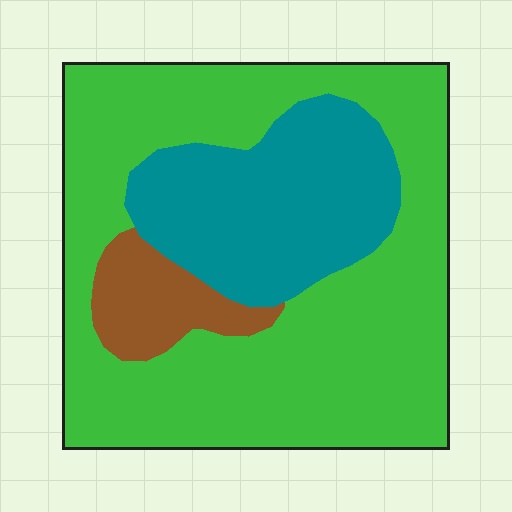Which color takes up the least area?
Brown, at roughly 10%.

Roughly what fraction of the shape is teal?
Teal covers roughly 25% of the shape.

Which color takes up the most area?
Green, at roughly 65%.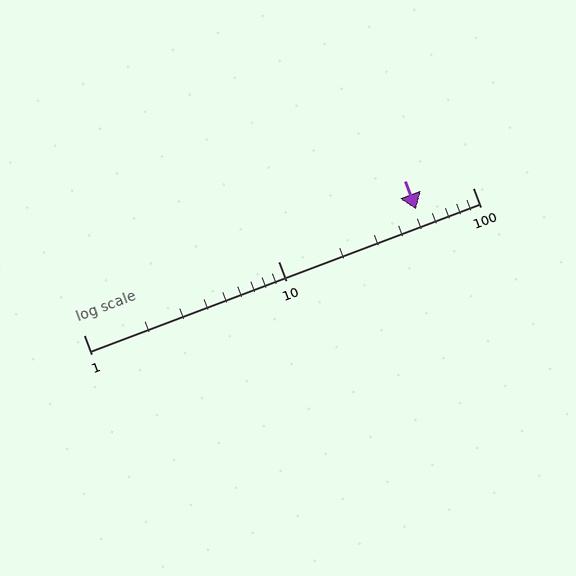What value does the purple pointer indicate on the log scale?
The pointer indicates approximately 51.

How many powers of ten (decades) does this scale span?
The scale spans 2 decades, from 1 to 100.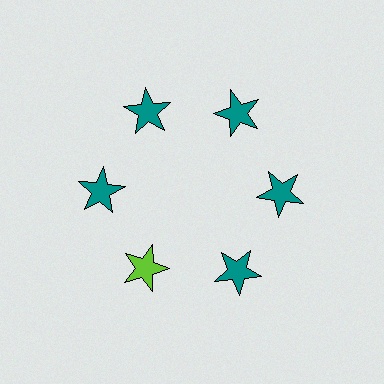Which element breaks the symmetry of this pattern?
The lime star at roughly the 7 o'clock position breaks the symmetry. All other shapes are teal stars.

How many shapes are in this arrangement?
There are 6 shapes arranged in a ring pattern.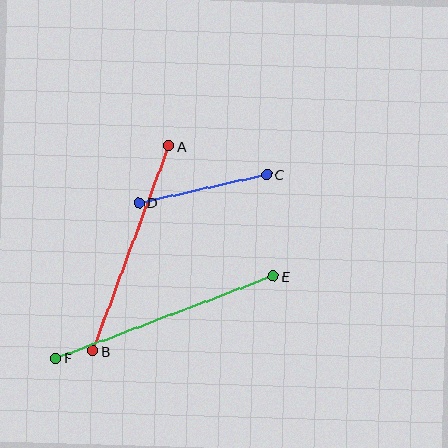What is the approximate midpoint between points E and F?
The midpoint is at approximately (164, 317) pixels.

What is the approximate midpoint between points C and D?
The midpoint is at approximately (203, 189) pixels.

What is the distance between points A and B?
The distance is approximately 218 pixels.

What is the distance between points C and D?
The distance is approximately 131 pixels.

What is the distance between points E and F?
The distance is approximately 233 pixels.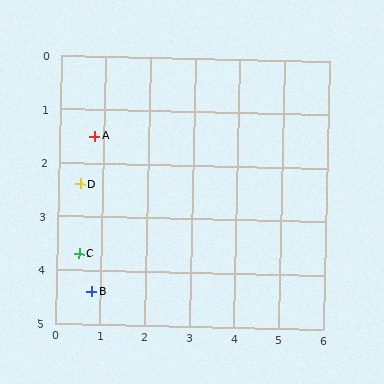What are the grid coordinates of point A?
Point A is at approximately (0.8, 1.5).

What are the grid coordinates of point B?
Point B is at approximately (0.8, 4.4).